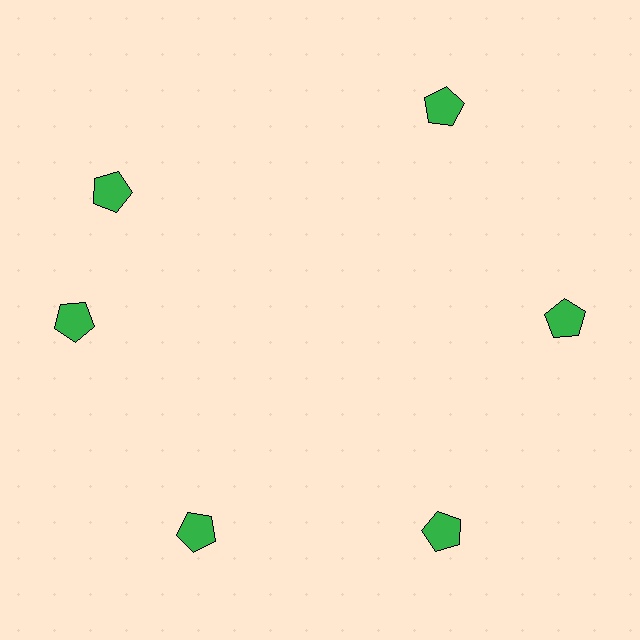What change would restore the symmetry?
The symmetry would be restored by rotating it back into even spacing with its neighbors so that all 6 pentagons sit at equal angles and equal distance from the center.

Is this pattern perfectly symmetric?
No. The 6 green pentagons are arranged in a ring, but one element near the 11 o'clock position is rotated out of alignment along the ring, breaking the 6-fold rotational symmetry.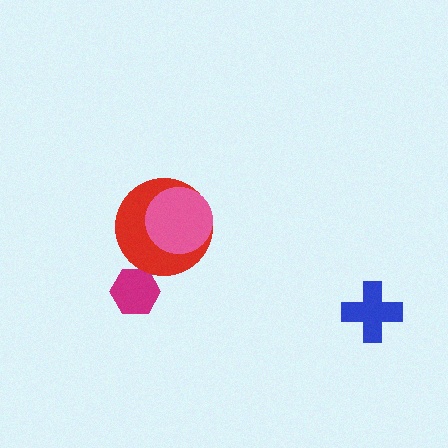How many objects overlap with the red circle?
1 object overlaps with the red circle.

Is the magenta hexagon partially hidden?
No, no other shape covers it.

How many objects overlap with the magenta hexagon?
0 objects overlap with the magenta hexagon.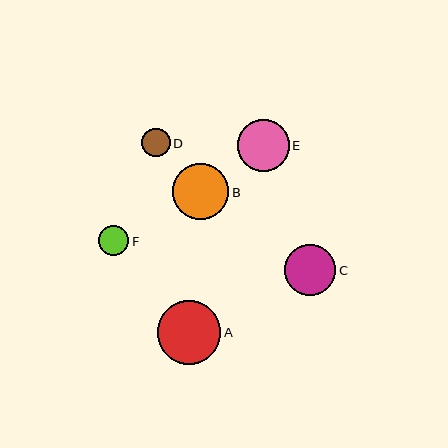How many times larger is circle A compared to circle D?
Circle A is approximately 2.2 times the size of circle D.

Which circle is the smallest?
Circle D is the smallest with a size of approximately 29 pixels.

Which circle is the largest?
Circle A is the largest with a size of approximately 63 pixels.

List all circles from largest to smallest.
From largest to smallest: A, B, E, C, F, D.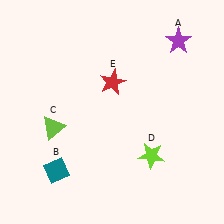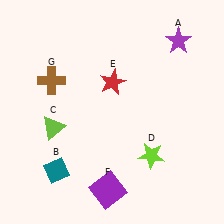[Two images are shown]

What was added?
A purple square (F), a brown cross (G) were added in Image 2.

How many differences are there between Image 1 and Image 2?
There are 2 differences between the two images.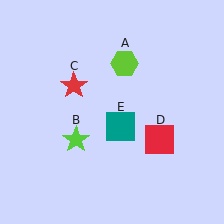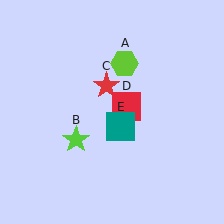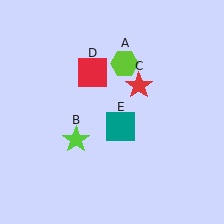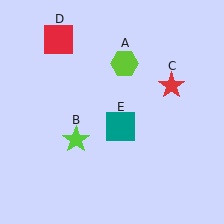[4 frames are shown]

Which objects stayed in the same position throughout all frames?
Lime hexagon (object A) and lime star (object B) and teal square (object E) remained stationary.